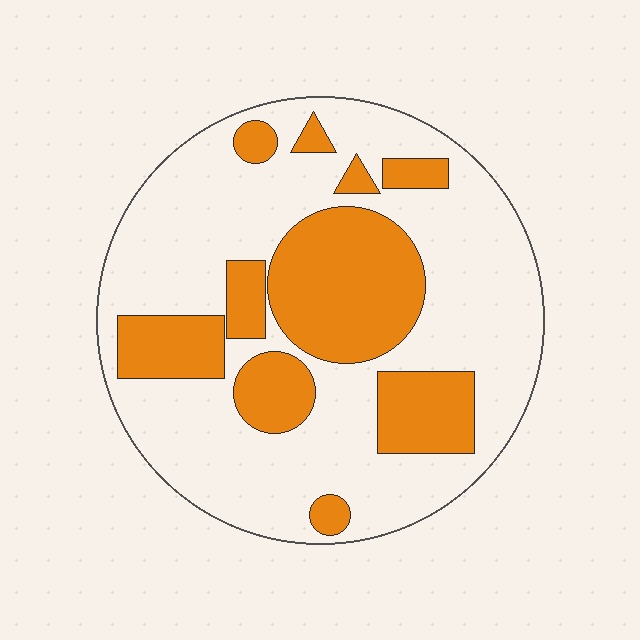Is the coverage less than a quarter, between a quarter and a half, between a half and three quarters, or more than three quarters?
Between a quarter and a half.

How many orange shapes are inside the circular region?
10.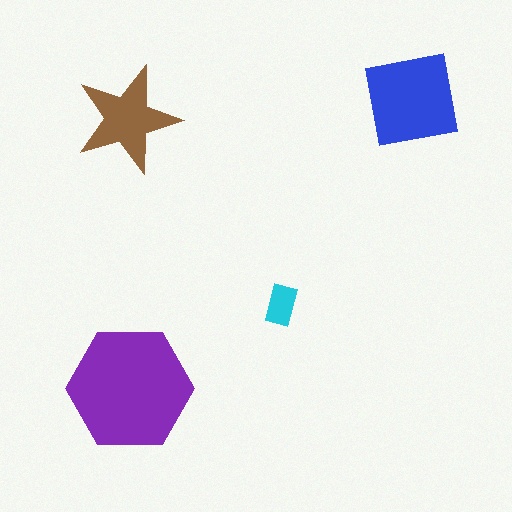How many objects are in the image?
There are 4 objects in the image.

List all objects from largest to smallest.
The purple hexagon, the blue square, the brown star, the cyan rectangle.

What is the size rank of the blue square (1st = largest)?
2nd.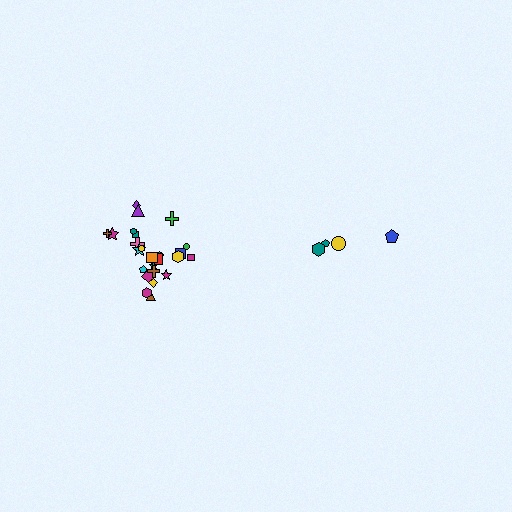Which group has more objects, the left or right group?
The left group.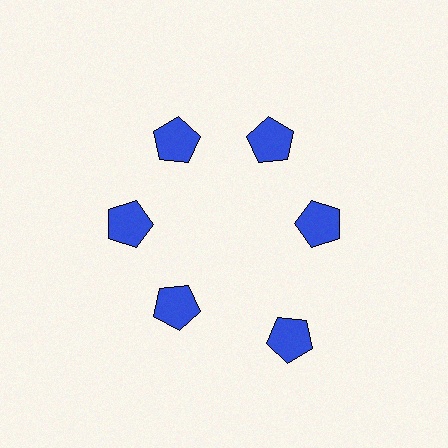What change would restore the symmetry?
The symmetry would be restored by moving it inward, back onto the ring so that all 6 pentagons sit at equal angles and equal distance from the center.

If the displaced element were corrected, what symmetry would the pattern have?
It would have 6-fold rotational symmetry — the pattern would map onto itself every 60 degrees.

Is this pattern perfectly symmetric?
No. The 6 blue pentagons are arranged in a ring, but one element near the 5 o'clock position is pushed outward from the center, breaking the 6-fold rotational symmetry.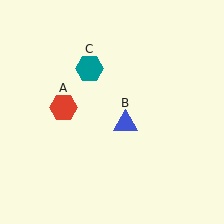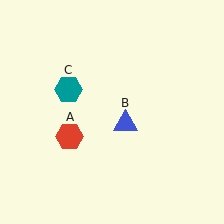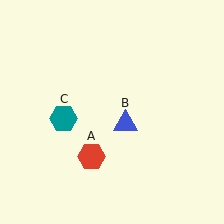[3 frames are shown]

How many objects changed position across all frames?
2 objects changed position: red hexagon (object A), teal hexagon (object C).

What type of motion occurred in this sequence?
The red hexagon (object A), teal hexagon (object C) rotated counterclockwise around the center of the scene.